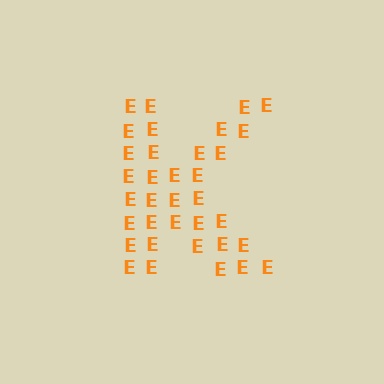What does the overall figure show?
The overall figure shows the letter K.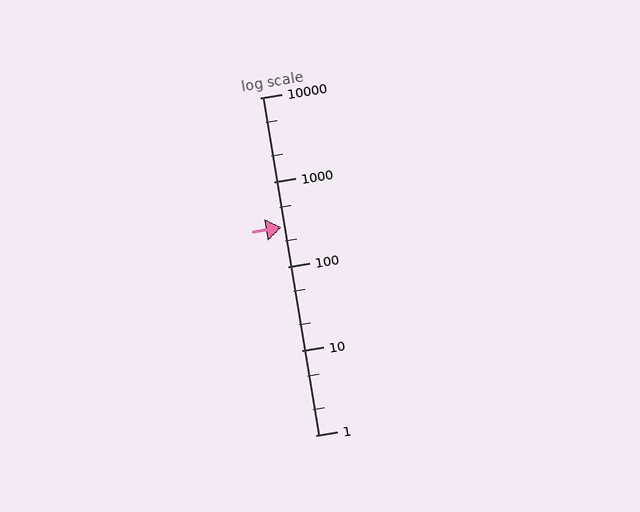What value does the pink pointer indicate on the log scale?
The pointer indicates approximately 290.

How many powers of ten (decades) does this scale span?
The scale spans 4 decades, from 1 to 10000.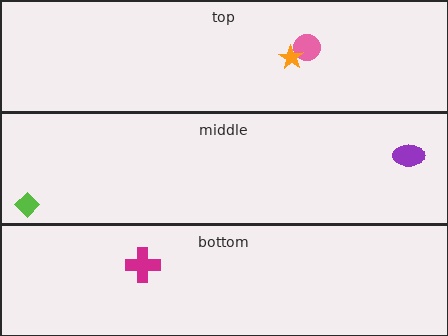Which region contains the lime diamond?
The middle region.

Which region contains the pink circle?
The top region.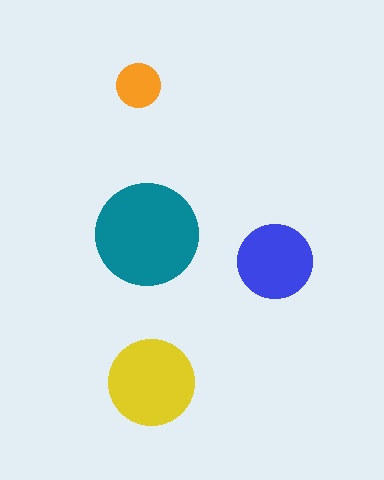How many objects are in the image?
There are 4 objects in the image.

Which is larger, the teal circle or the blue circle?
The teal one.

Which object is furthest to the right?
The blue circle is rightmost.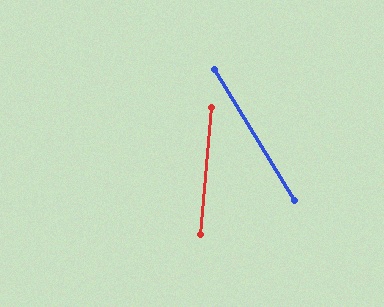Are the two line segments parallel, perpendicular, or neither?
Neither parallel nor perpendicular — they differ by about 36°.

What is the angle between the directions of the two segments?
Approximately 36 degrees.